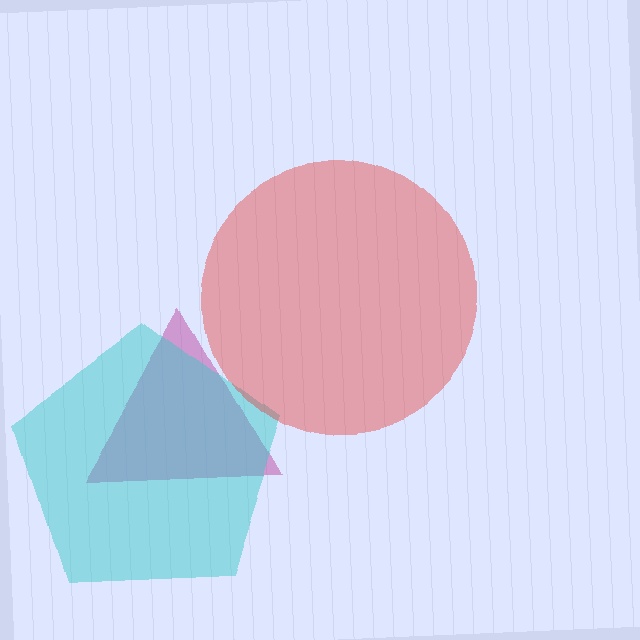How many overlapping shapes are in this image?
There are 3 overlapping shapes in the image.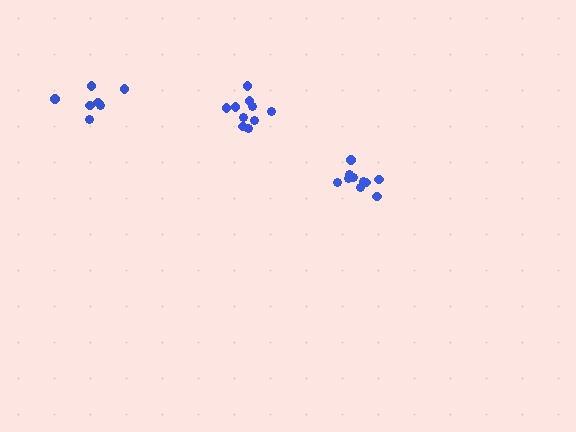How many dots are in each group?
Group 1: 7 dots, Group 2: 10 dots, Group 3: 10 dots (27 total).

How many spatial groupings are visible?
There are 3 spatial groupings.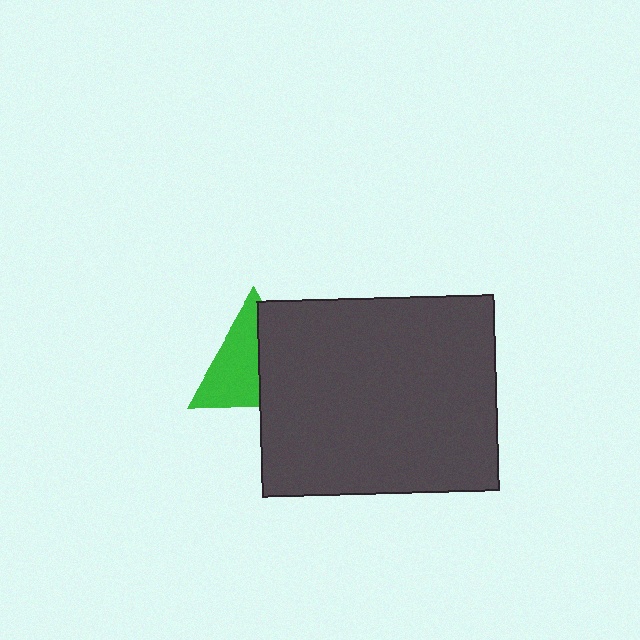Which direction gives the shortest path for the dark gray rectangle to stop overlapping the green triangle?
Moving right gives the shortest separation.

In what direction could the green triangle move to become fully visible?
The green triangle could move left. That would shift it out from behind the dark gray rectangle entirely.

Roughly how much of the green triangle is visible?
About half of it is visible (roughly 55%).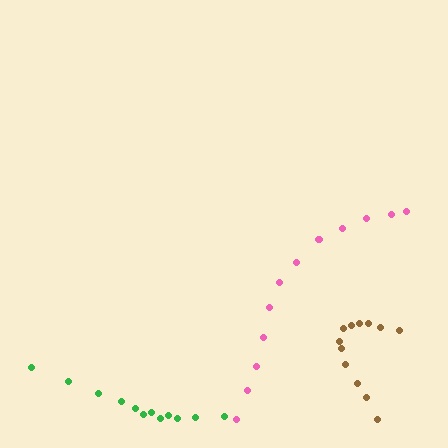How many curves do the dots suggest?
There are 3 distinct paths.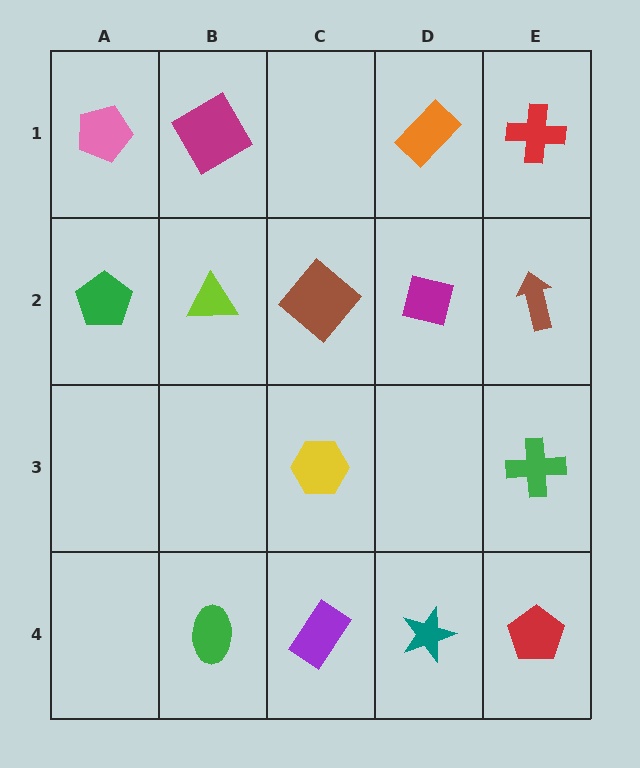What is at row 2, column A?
A green pentagon.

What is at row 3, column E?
A green cross.